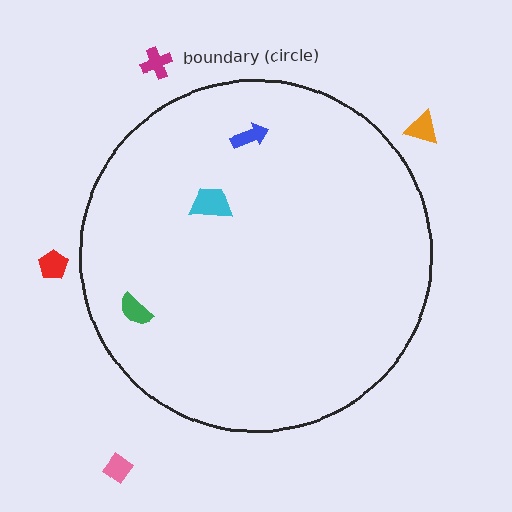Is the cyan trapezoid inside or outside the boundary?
Inside.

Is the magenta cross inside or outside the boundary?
Outside.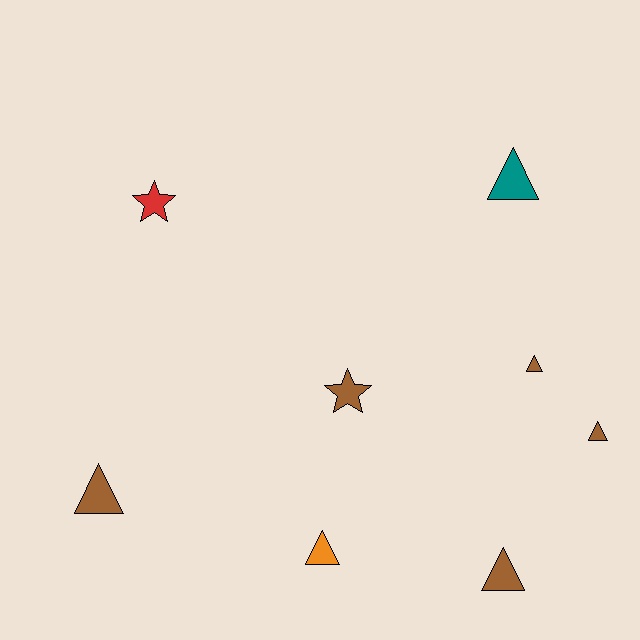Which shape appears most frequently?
Triangle, with 6 objects.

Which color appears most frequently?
Brown, with 5 objects.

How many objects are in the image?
There are 8 objects.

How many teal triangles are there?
There is 1 teal triangle.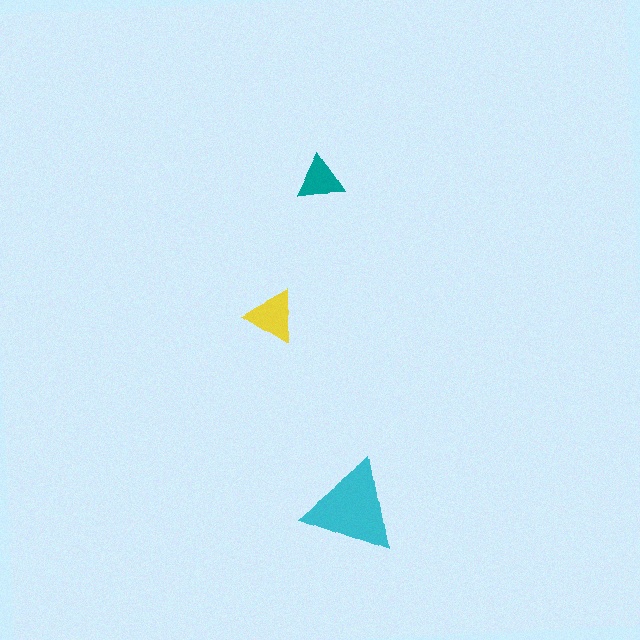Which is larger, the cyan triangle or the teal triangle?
The cyan one.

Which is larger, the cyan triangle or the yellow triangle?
The cyan one.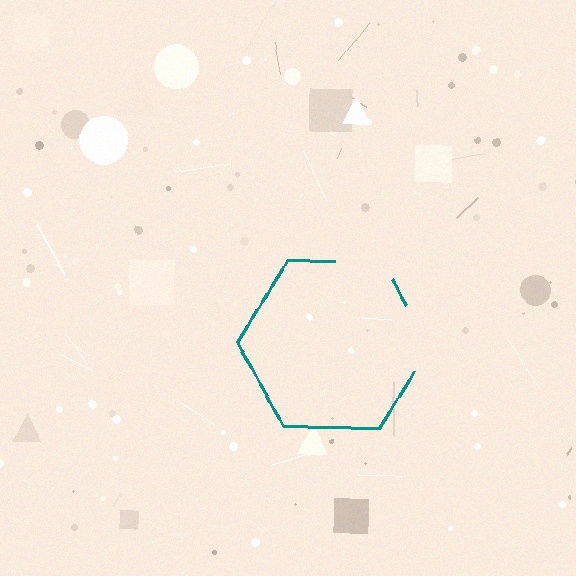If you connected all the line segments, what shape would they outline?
They would outline a hexagon.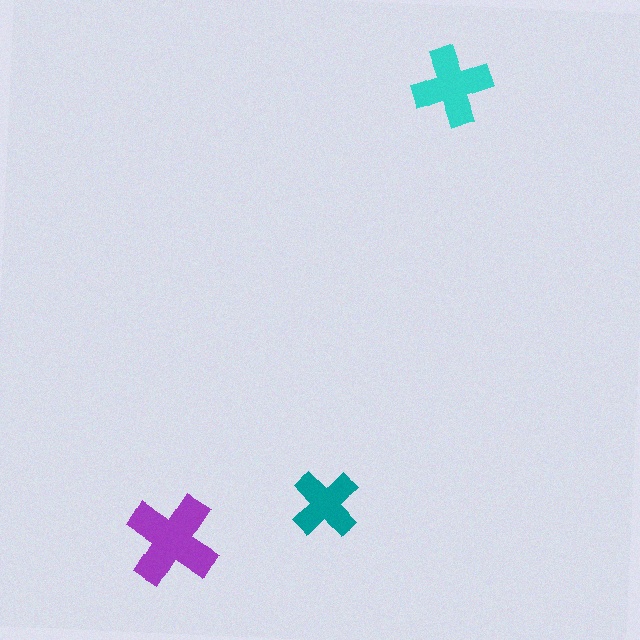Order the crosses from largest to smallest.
the purple one, the cyan one, the teal one.